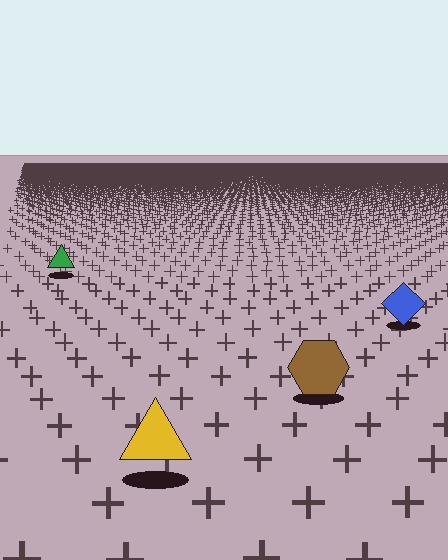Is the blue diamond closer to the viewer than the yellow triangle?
No. The yellow triangle is closer — you can tell from the texture gradient: the ground texture is coarser near it.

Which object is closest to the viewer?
The yellow triangle is closest. The texture marks near it are larger and more spread out.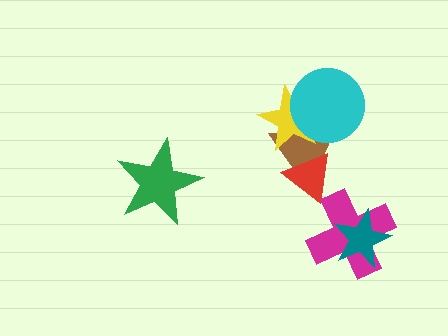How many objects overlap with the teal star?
1 object overlaps with the teal star.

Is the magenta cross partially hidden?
Yes, it is partially covered by another shape.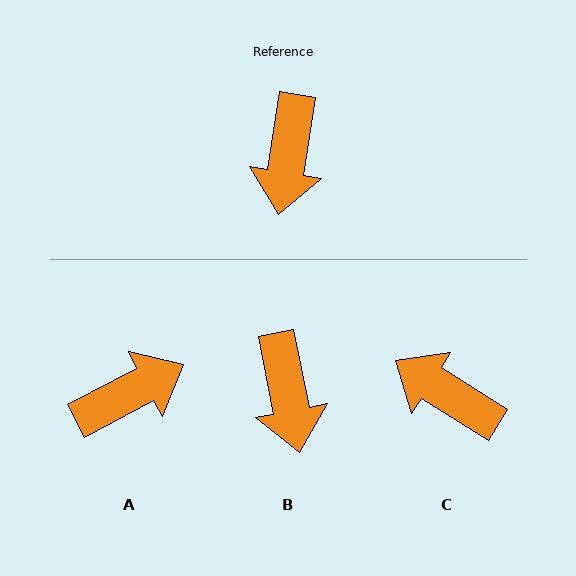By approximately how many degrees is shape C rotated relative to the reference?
Approximately 113 degrees clockwise.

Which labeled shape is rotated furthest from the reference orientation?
A, about 127 degrees away.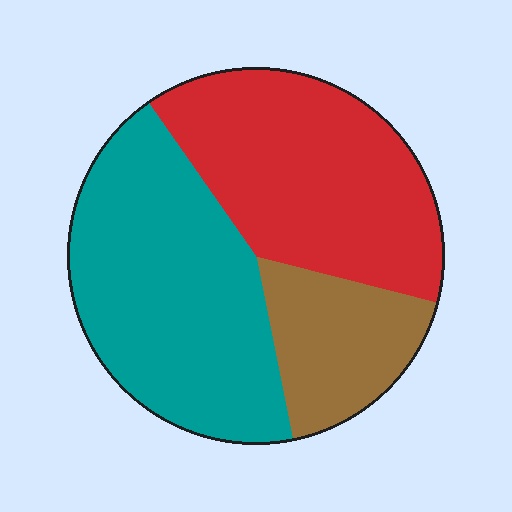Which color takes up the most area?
Teal, at roughly 45%.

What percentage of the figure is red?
Red takes up about three eighths (3/8) of the figure.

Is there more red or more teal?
Teal.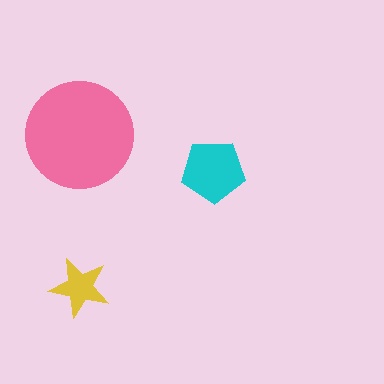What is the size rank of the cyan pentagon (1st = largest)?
2nd.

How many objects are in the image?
There are 3 objects in the image.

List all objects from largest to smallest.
The pink circle, the cyan pentagon, the yellow star.